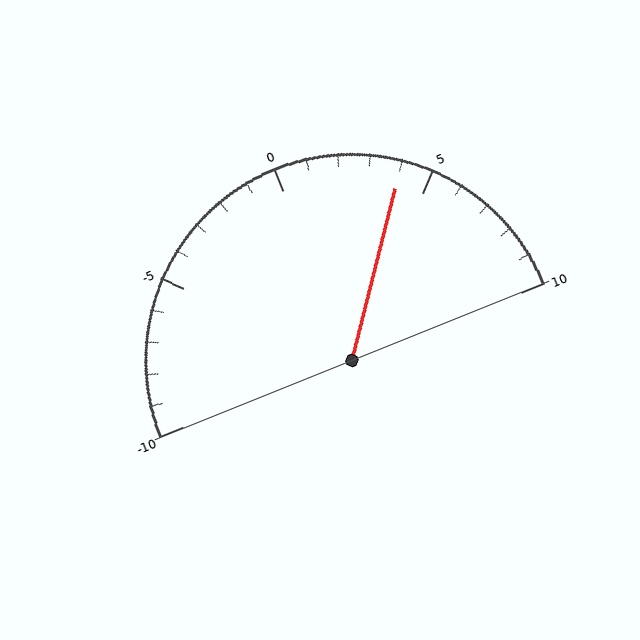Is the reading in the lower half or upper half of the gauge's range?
The reading is in the upper half of the range (-10 to 10).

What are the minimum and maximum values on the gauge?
The gauge ranges from -10 to 10.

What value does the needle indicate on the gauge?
The needle indicates approximately 4.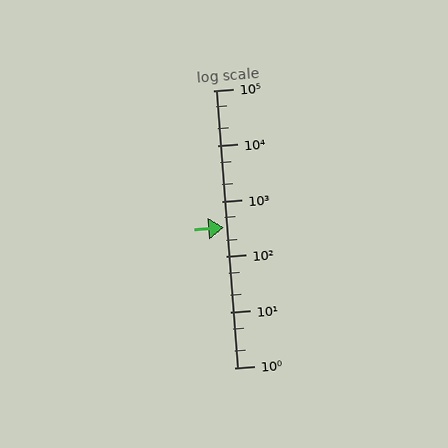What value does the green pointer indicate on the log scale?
The pointer indicates approximately 330.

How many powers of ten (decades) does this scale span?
The scale spans 5 decades, from 1 to 100000.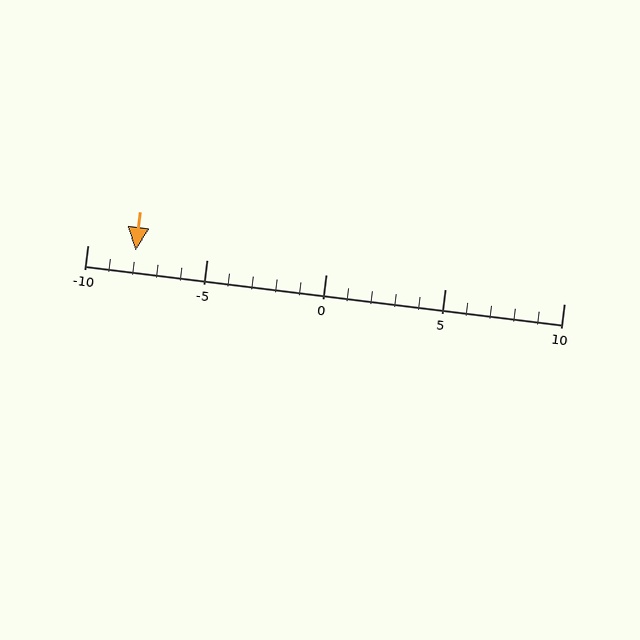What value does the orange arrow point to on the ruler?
The orange arrow points to approximately -8.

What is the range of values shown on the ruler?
The ruler shows values from -10 to 10.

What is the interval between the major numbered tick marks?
The major tick marks are spaced 5 units apart.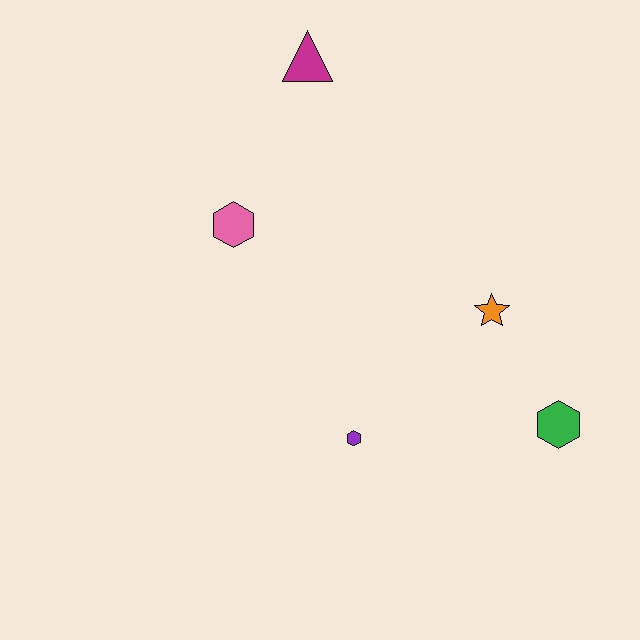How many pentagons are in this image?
There are no pentagons.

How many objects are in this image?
There are 5 objects.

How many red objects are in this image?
There are no red objects.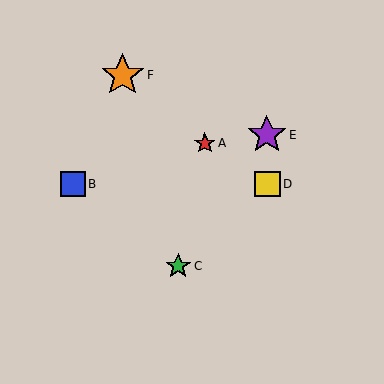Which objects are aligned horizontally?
Objects B, D are aligned horizontally.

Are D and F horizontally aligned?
No, D is at y≈184 and F is at y≈75.